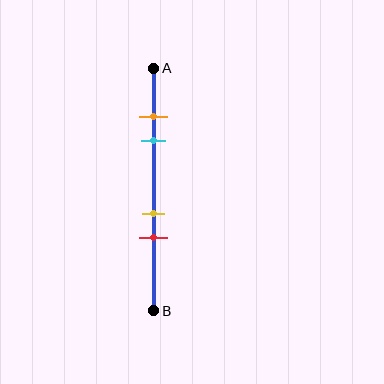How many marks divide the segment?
There are 4 marks dividing the segment.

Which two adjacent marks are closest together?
The orange and cyan marks are the closest adjacent pair.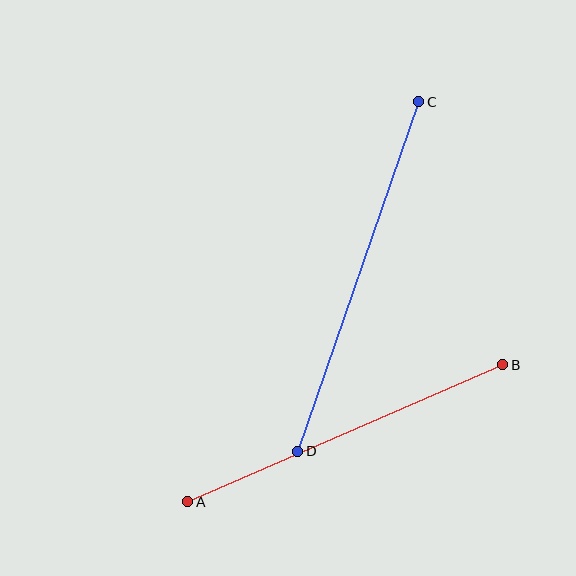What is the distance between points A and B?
The distance is approximately 343 pixels.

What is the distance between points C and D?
The distance is approximately 370 pixels.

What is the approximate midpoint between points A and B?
The midpoint is at approximately (345, 433) pixels.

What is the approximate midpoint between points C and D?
The midpoint is at approximately (358, 276) pixels.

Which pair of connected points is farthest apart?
Points C and D are farthest apart.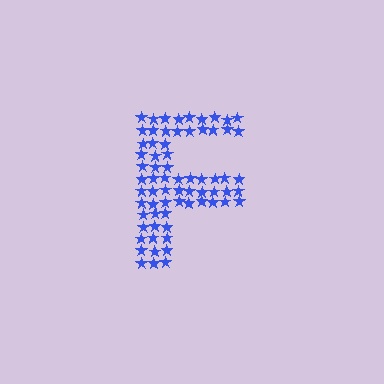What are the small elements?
The small elements are stars.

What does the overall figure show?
The overall figure shows the letter F.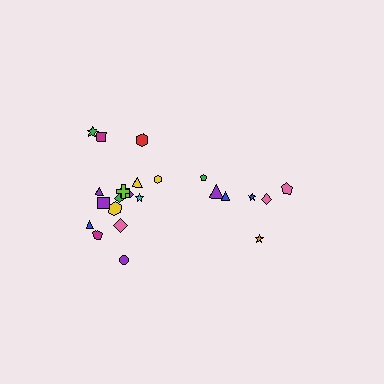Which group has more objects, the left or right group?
The left group.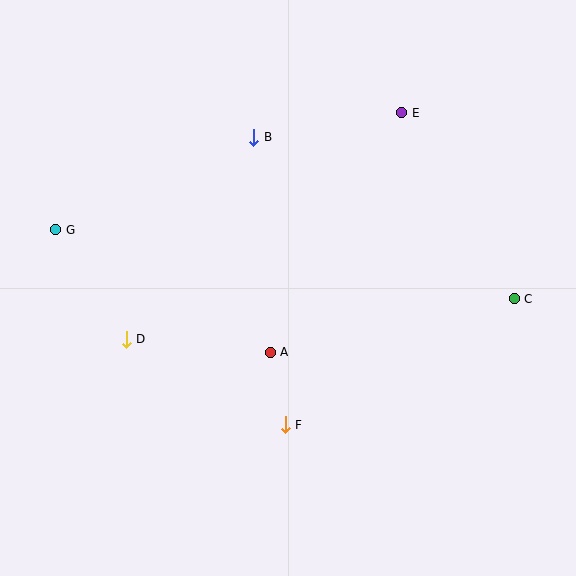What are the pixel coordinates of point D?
Point D is at (126, 339).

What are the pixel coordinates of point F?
Point F is at (285, 425).